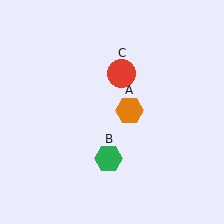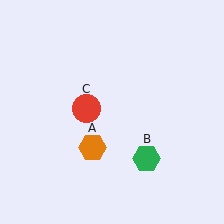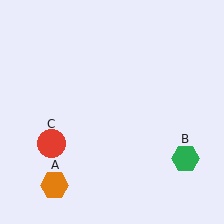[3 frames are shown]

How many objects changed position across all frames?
3 objects changed position: orange hexagon (object A), green hexagon (object B), red circle (object C).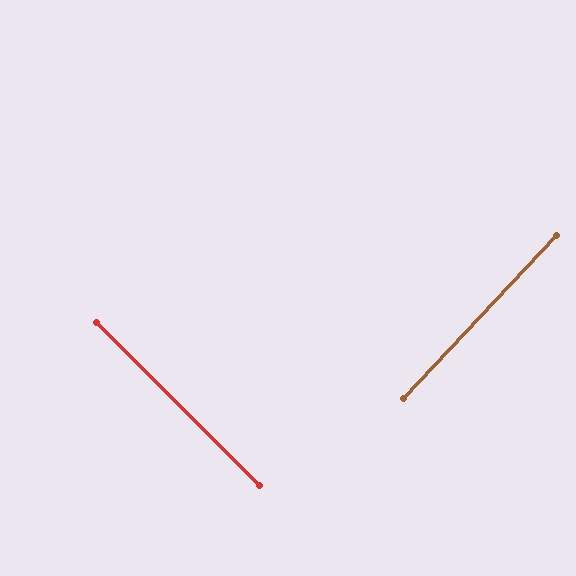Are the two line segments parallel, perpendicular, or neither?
Perpendicular — they meet at approximately 88°.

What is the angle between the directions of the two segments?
Approximately 88 degrees.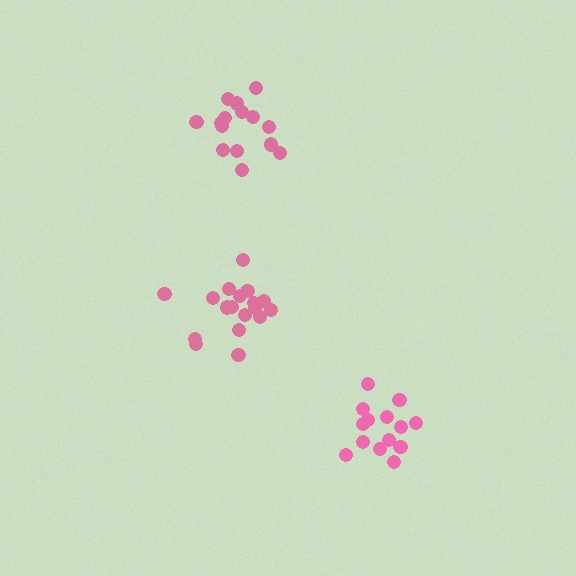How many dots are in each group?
Group 1: 19 dots, Group 2: 14 dots, Group 3: 15 dots (48 total).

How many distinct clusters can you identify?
There are 3 distinct clusters.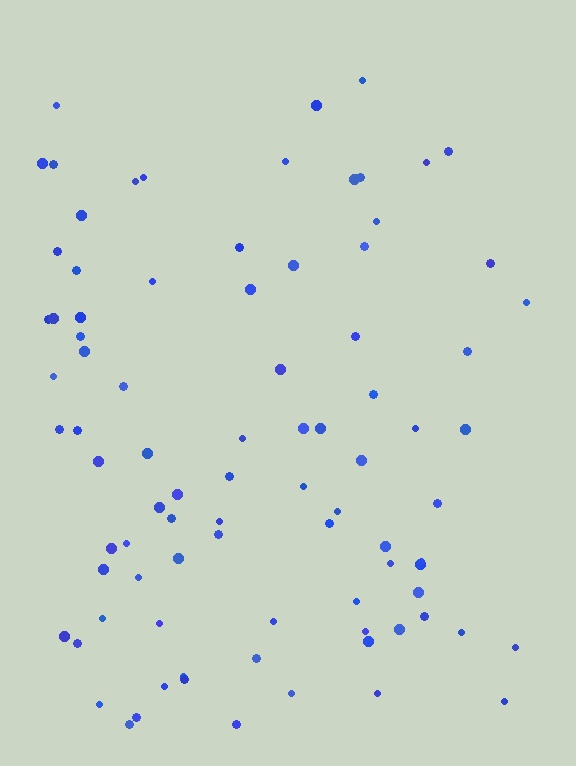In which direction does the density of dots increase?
From top to bottom, with the bottom side densest.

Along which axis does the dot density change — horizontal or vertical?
Vertical.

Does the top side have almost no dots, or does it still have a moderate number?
Still a moderate number, just noticeably fewer than the bottom.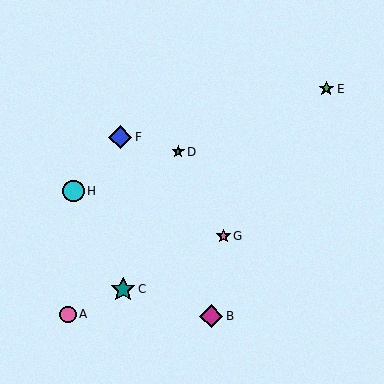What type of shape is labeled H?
Shape H is a cyan circle.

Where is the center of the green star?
The center of the green star is at (326, 89).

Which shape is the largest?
The teal star (labeled C) is the largest.